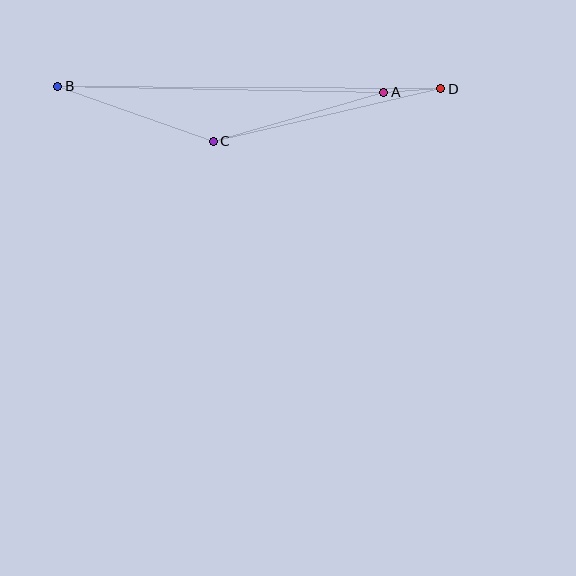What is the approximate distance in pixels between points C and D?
The distance between C and D is approximately 234 pixels.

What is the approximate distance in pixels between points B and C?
The distance between B and C is approximately 165 pixels.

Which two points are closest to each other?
Points A and D are closest to each other.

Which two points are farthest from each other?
Points B and D are farthest from each other.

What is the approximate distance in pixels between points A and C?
The distance between A and C is approximately 177 pixels.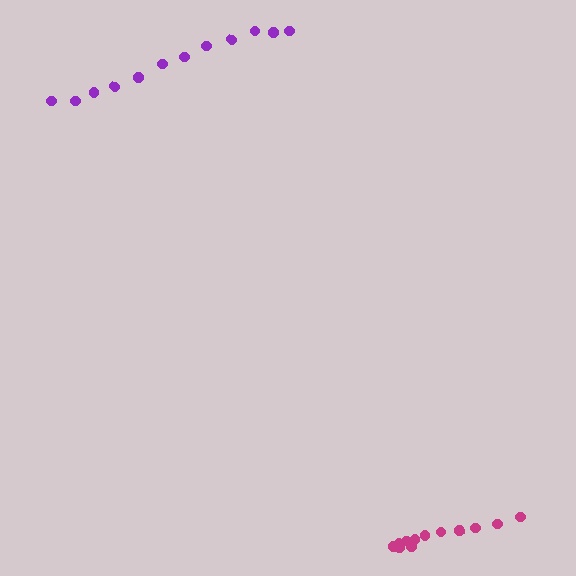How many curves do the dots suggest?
There are 2 distinct paths.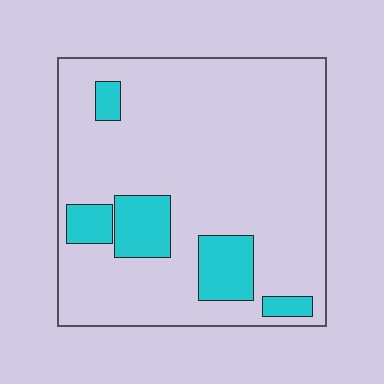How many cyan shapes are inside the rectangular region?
5.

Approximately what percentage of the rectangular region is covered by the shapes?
Approximately 15%.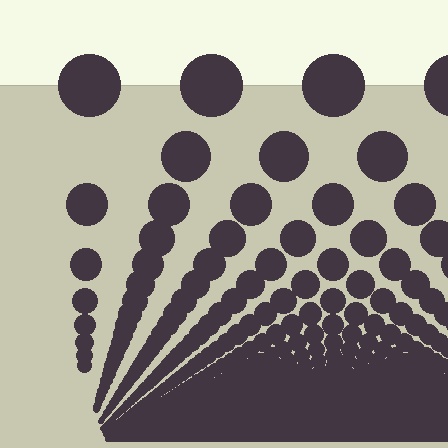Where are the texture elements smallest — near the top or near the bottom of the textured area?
Near the bottom.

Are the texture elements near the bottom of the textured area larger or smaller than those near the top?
Smaller. The gradient is inverted — elements near the bottom are smaller and denser.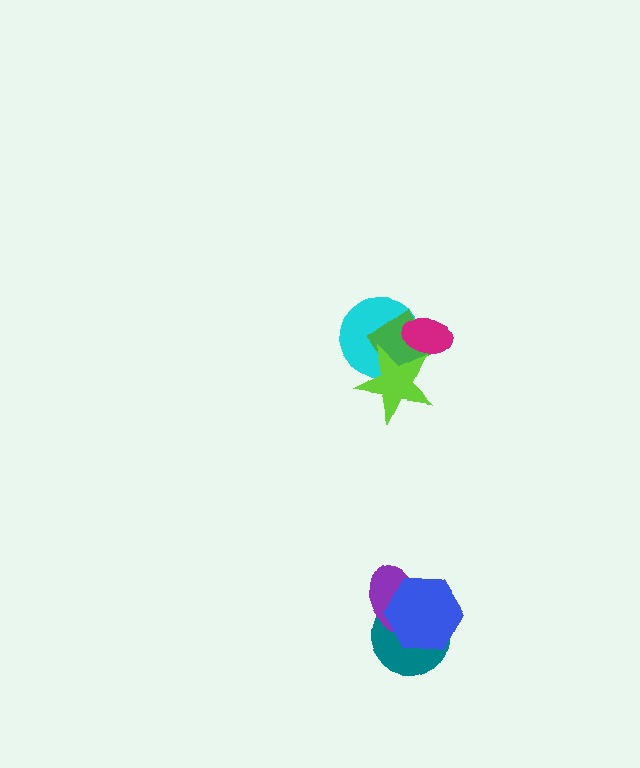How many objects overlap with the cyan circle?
3 objects overlap with the cyan circle.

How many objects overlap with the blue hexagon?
2 objects overlap with the blue hexagon.